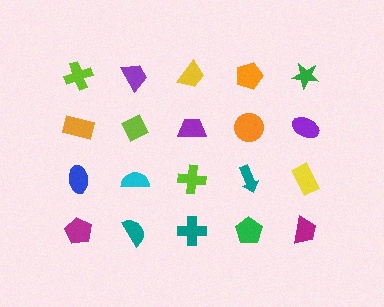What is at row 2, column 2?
A lime diamond.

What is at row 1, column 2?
A purple trapezoid.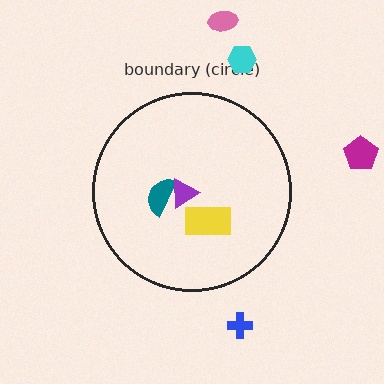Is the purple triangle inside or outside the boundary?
Inside.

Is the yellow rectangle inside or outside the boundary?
Inside.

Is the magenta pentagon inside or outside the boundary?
Outside.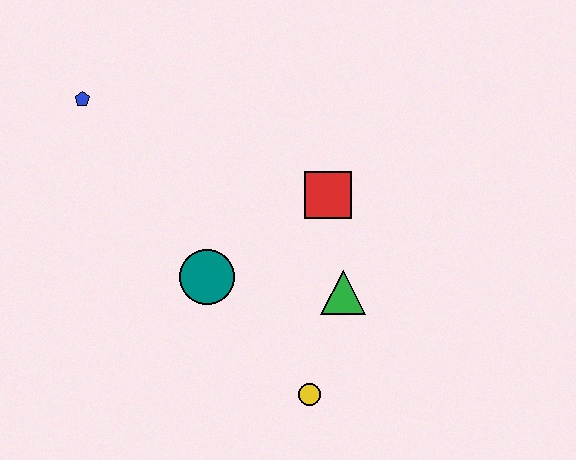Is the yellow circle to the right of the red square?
No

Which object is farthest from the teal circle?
The blue pentagon is farthest from the teal circle.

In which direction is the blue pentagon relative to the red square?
The blue pentagon is to the left of the red square.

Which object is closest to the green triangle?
The red square is closest to the green triangle.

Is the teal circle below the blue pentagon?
Yes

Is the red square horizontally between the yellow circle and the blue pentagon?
No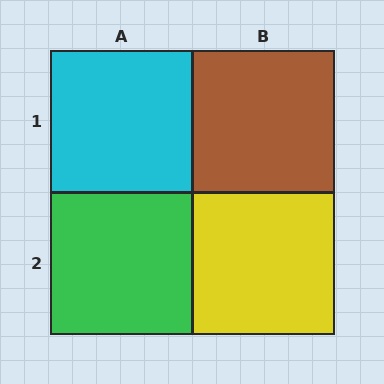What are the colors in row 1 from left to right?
Cyan, brown.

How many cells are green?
1 cell is green.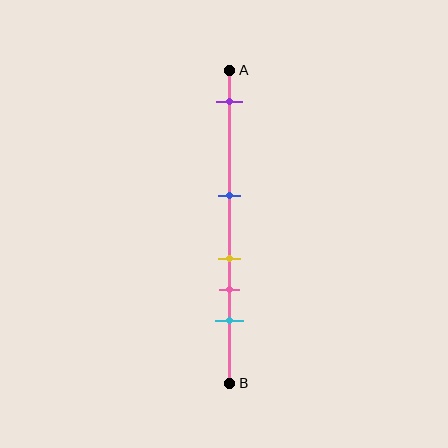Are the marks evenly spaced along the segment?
No, the marks are not evenly spaced.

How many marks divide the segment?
There are 5 marks dividing the segment.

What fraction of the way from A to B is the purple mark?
The purple mark is approximately 10% (0.1) of the way from A to B.